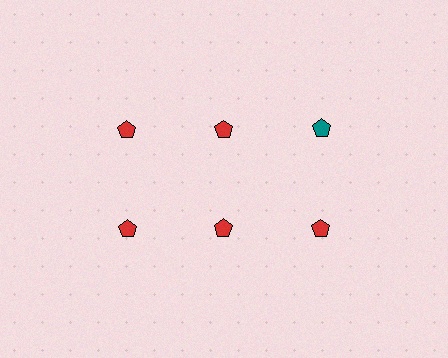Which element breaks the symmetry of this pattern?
The teal pentagon in the top row, center column breaks the symmetry. All other shapes are red pentagons.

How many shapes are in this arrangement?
There are 6 shapes arranged in a grid pattern.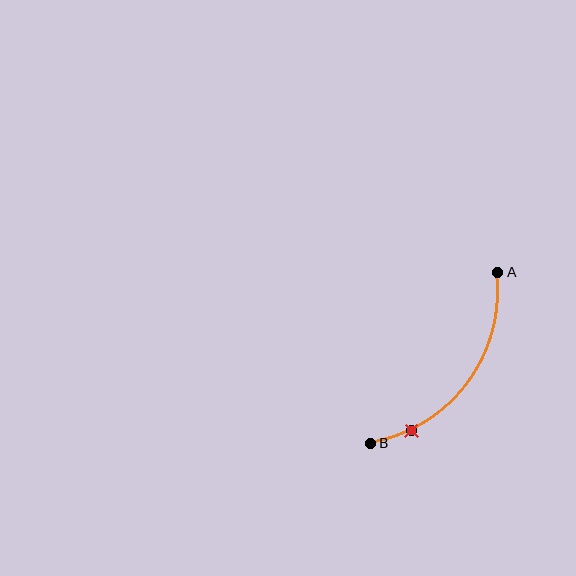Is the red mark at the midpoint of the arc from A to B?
No. The red mark lies on the arc but is closer to endpoint B. The arc midpoint would be at the point on the curve equidistant along the arc from both A and B.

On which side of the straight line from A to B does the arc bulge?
The arc bulges below and to the right of the straight line connecting A and B.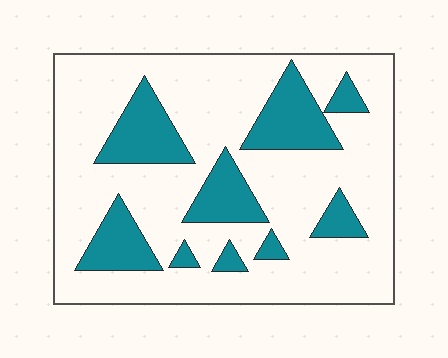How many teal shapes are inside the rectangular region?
9.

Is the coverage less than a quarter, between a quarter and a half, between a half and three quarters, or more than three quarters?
Less than a quarter.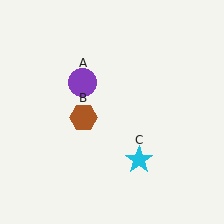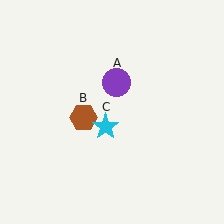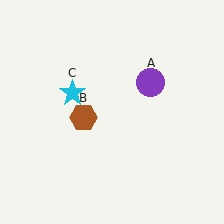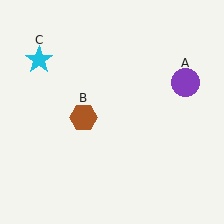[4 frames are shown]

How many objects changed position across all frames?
2 objects changed position: purple circle (object A), cyan star (object C).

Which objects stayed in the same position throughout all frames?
Brown hexagon (object B) remained stationary.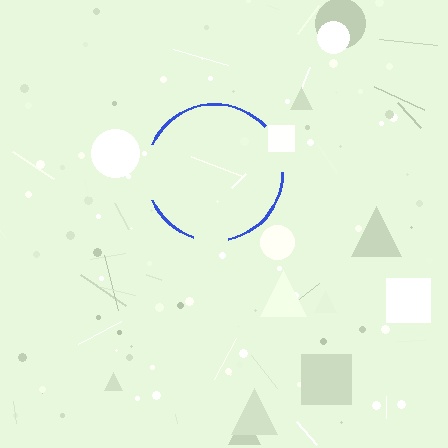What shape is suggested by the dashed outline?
The dashed outline suggests a circle.